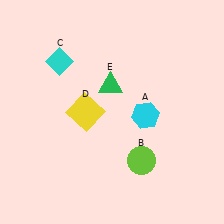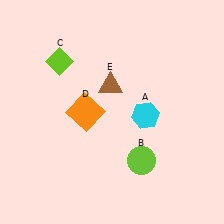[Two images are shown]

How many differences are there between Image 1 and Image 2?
There are 3 differences between the two images.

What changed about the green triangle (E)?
In Image 1, E is green. In Image 2, it changed to brown.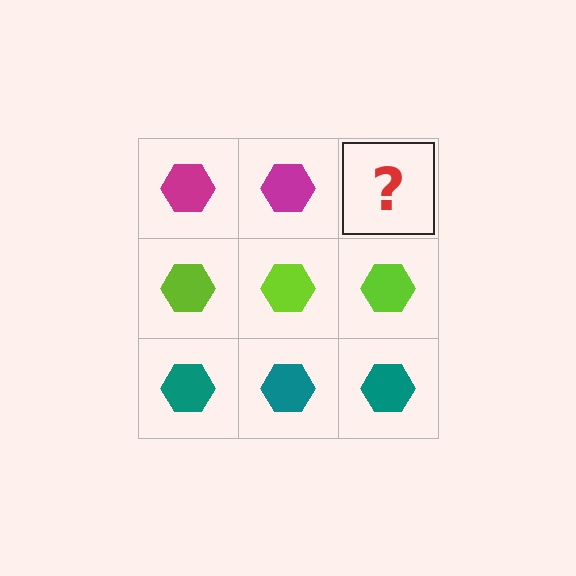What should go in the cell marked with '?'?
The missing cell should contain a magenta hexagon.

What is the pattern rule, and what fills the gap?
The rule is that each row has a consistent color. The gap should be filled with a magenta hexagon.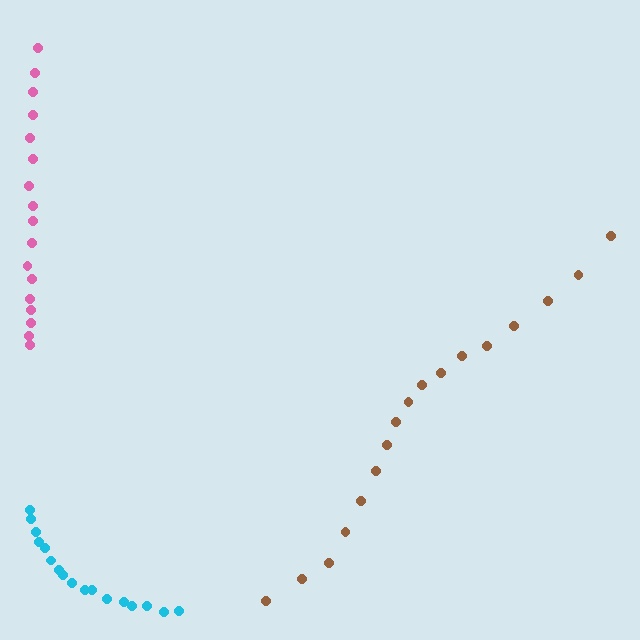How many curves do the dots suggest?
There are 3 distinct paths.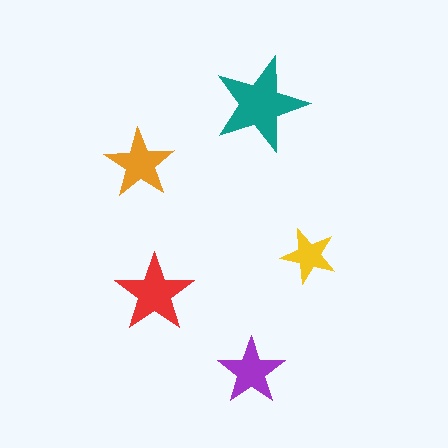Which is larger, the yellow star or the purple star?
The purple one.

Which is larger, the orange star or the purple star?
The orange one.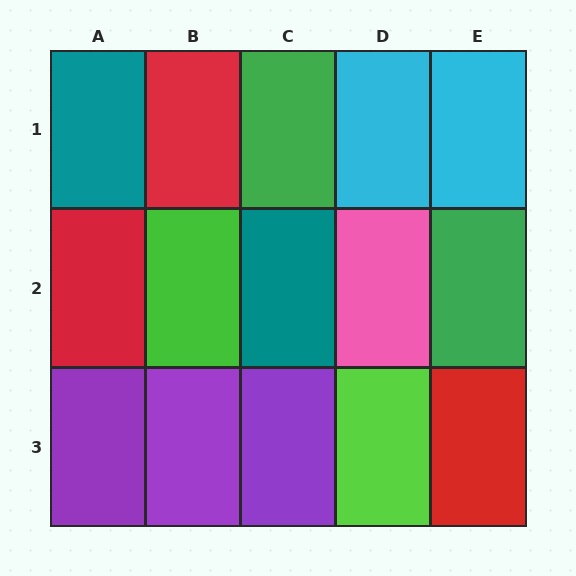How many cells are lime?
1 cell is lime.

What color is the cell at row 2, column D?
Pink.